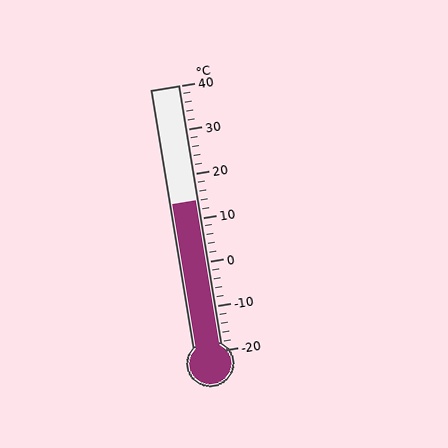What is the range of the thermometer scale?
The thermometer scale ranges from -20°C to 40°C.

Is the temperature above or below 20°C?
The temperature is below 20°C.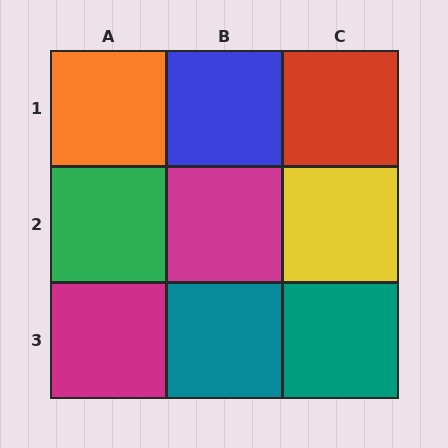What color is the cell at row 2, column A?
Green.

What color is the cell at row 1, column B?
Blue.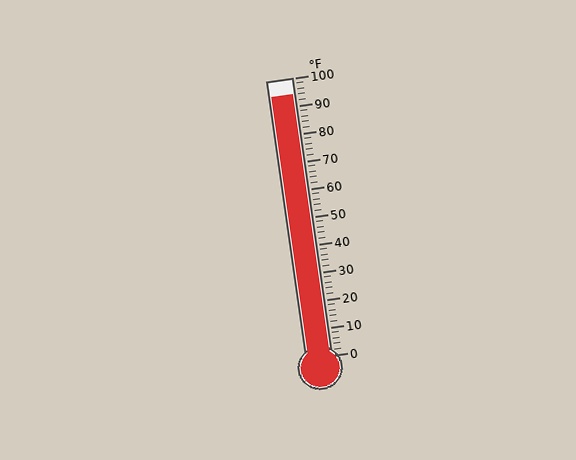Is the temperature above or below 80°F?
The temperature is above 80°F.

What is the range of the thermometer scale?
The thermometer scale ranges from 0°F to 100°F.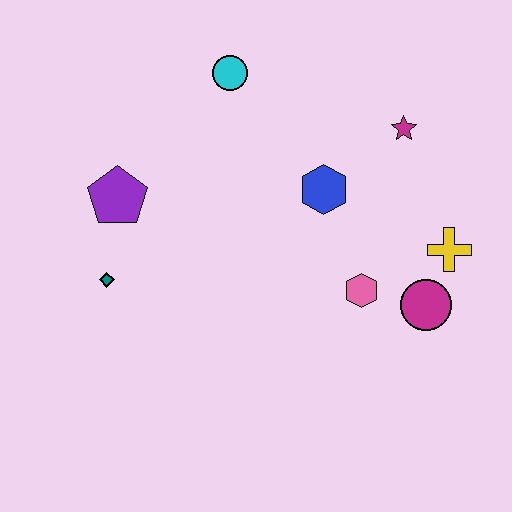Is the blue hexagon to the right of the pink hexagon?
No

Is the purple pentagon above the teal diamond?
Yes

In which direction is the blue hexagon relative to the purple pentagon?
The blue hexagon is to the right of the purple pentagon.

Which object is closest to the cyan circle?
The blue hexagon is closest to the cyan circle.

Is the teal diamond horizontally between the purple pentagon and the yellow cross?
No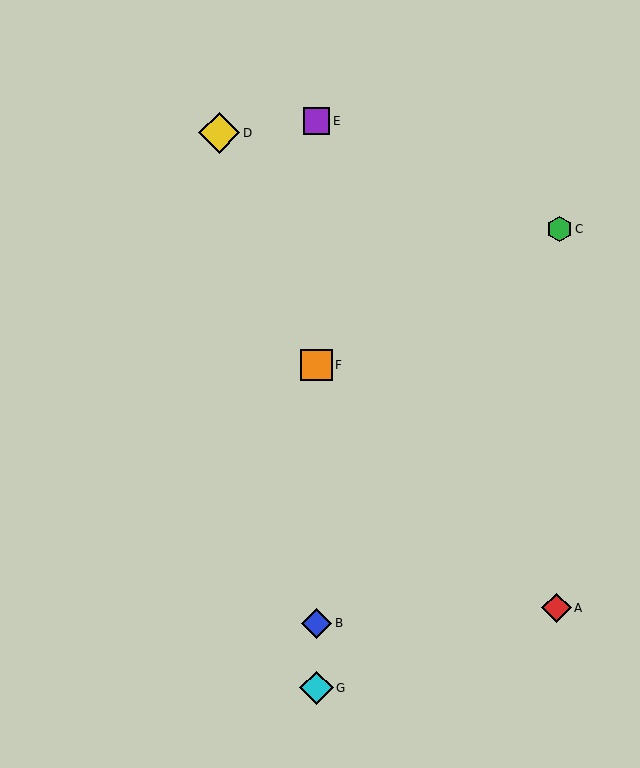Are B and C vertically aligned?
No, B is at x≈317 and C is at x≈559.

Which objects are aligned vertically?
Objects B, E, F, G are aligned vertically.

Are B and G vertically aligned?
Yes, both are at x≈317.